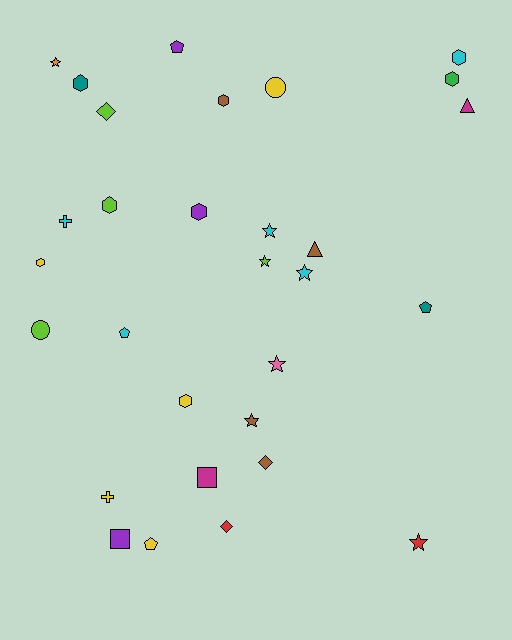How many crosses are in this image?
There are 2 crosses.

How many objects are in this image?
There are 30 objects.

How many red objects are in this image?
There are 2 red objects.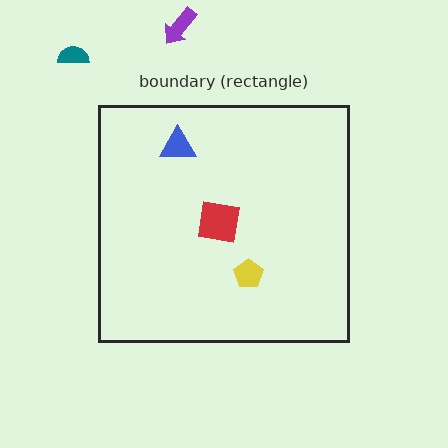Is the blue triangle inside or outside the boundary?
Inside.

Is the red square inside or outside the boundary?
Inside.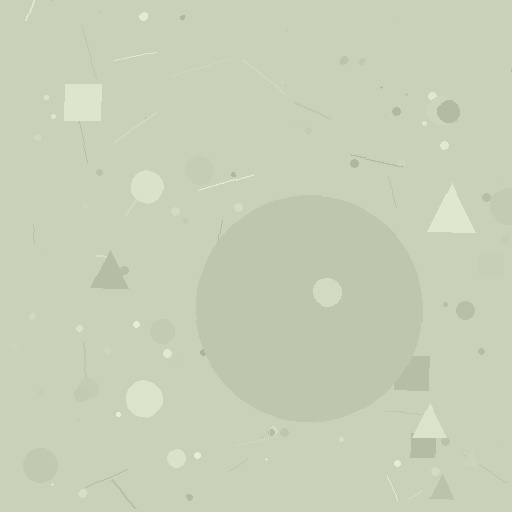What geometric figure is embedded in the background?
A circle is embedded in the background.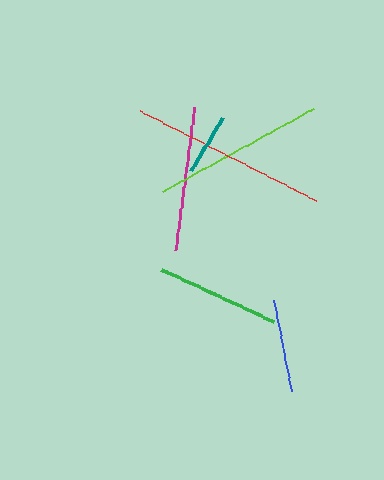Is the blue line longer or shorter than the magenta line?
The magenta line is longer than the blue line.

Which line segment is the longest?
The red line is the longest at approximately 198 pixels.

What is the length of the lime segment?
The lime segment is approximately 173 pixels long.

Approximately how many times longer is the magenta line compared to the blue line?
The magenta line is approximately 1.6 times the length of the blue line.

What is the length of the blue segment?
The blue segment is approximately 92 pixels long.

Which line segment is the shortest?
The teal line is the shortest at approximately 62 pixels.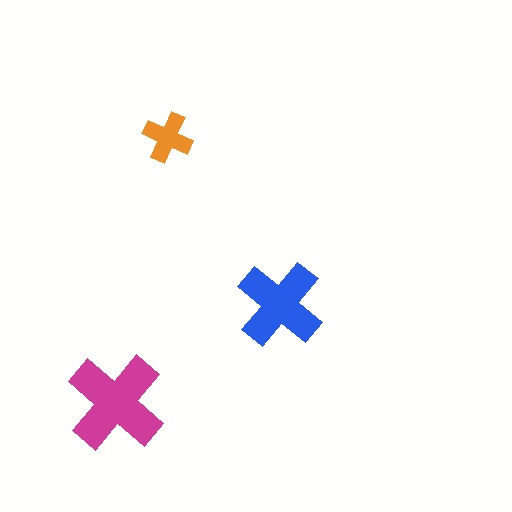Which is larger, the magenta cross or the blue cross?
The magenta one.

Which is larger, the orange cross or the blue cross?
The blue one.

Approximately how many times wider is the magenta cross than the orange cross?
About 2 times wider.